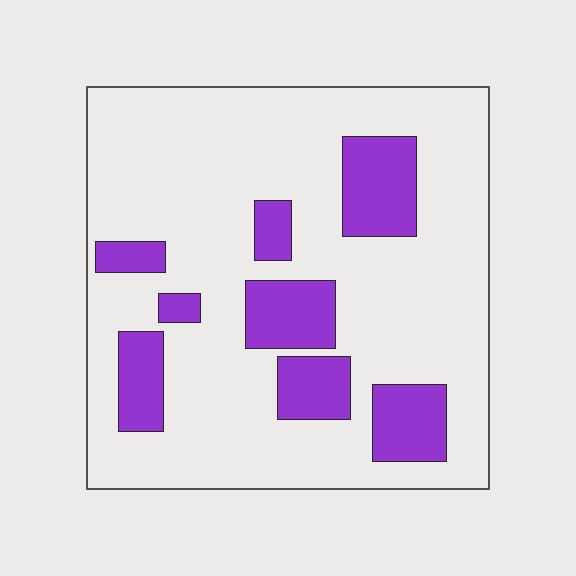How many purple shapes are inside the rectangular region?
8.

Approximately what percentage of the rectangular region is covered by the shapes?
Approximately 20%.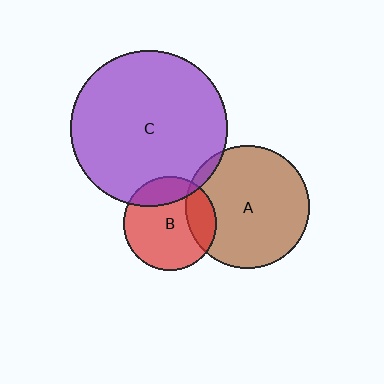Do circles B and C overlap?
Yes.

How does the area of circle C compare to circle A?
Approximately 1.6 times.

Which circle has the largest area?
Circle C (purple).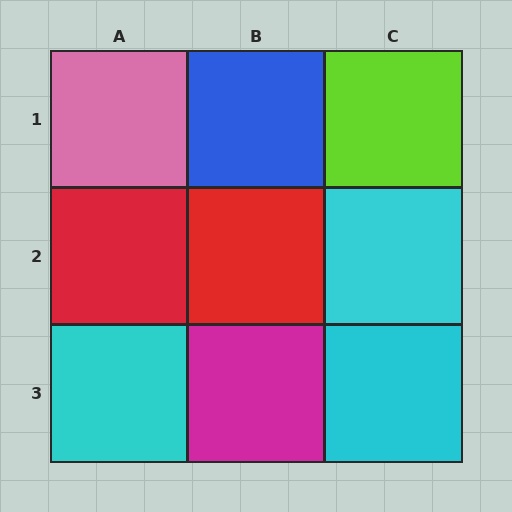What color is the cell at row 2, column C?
Cyan.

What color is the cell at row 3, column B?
Magenta.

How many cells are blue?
1 cell is blue.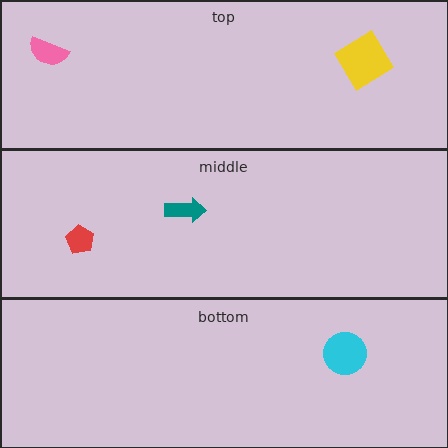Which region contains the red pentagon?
The middle region.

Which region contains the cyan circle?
The bottom region.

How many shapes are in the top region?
2.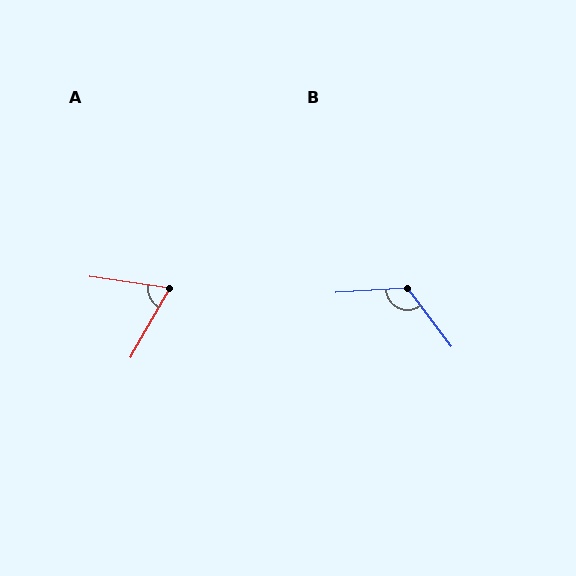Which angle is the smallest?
A, at approximately 69 degrees.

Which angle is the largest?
B, at approximately 124 degrees.